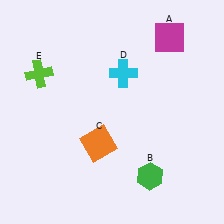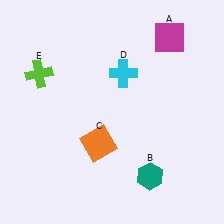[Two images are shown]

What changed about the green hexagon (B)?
In Image 1, B is green. In Image 2, it changed to teal.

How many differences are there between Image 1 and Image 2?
There is 1 difference between the two images.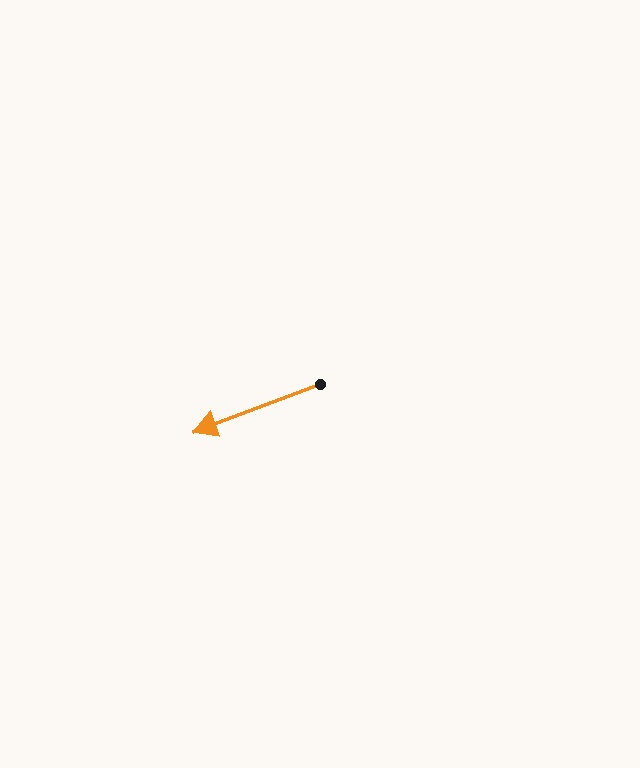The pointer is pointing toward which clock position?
Roughly 8 o'clock.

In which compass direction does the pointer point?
West.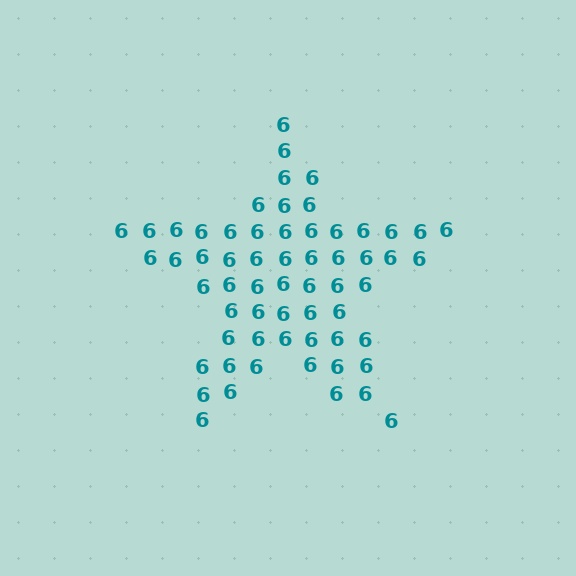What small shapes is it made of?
It is made of small digit 6's.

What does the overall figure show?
The overall figure shows a star.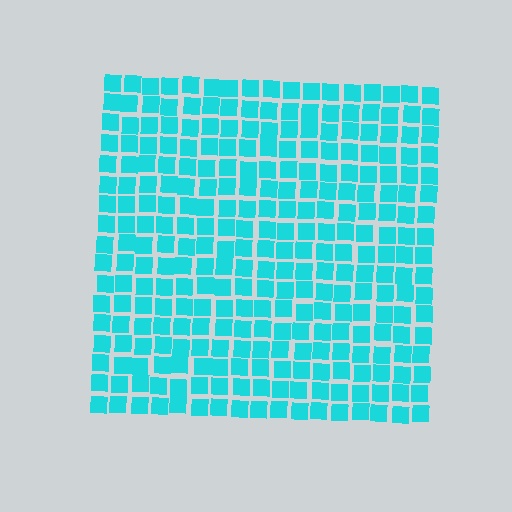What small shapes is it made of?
It is made of small squares.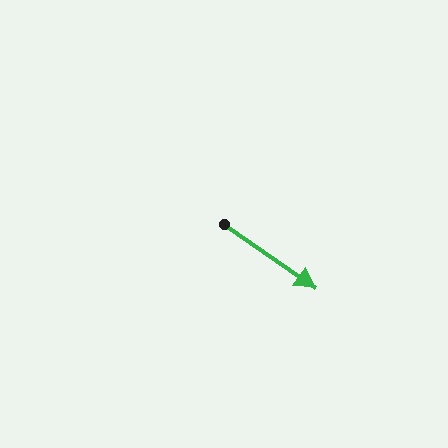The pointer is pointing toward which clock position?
Roughly 4 o'clock.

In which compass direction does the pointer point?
Southeast.